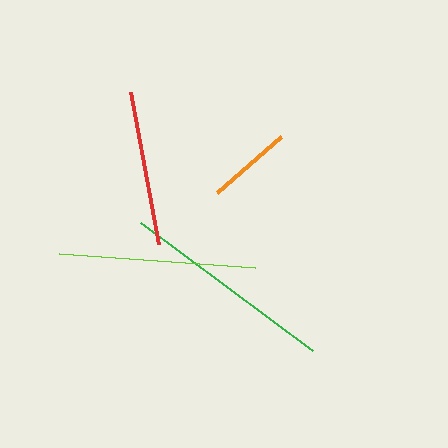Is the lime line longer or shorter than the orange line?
The lime line is longer than the orange line.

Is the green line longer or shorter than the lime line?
The green line is longer than the lime line.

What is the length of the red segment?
The red segment is approximately 155 pixels long.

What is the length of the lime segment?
The lime segment is approximately 197 pixels long.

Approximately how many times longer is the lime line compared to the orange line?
The lime line is approximately 2.3 times the length of the orange line.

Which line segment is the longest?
The green line is the longest at approximately 215 pixels.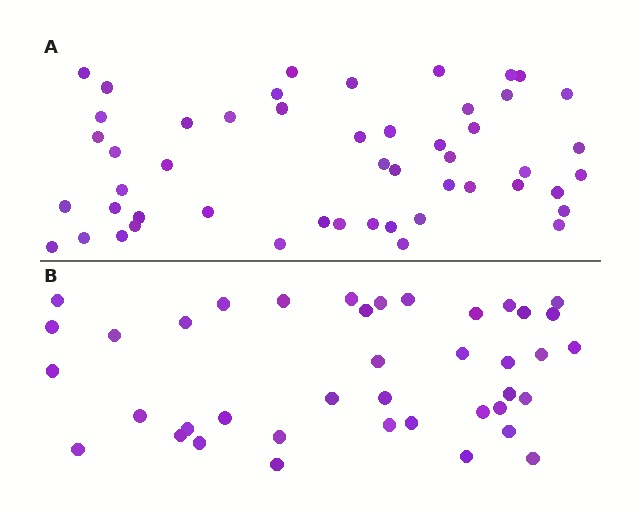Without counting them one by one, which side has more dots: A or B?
Region A (the top region) has more dots.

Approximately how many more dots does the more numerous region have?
Region A has roughly 10 or so more dots than region B.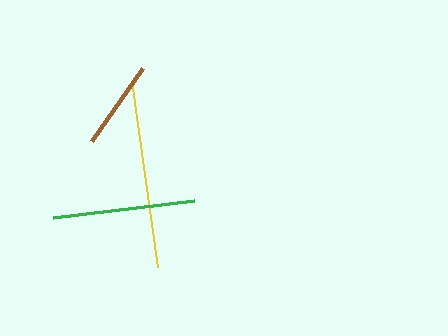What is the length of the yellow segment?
The yellow segment is approximately 188 pixels long.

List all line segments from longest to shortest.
From longest to shortest: yellow, green, brown.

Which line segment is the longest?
The yellow line is the longest at approximately 188 pixels.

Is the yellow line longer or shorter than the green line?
The yellow line is longer than the green line.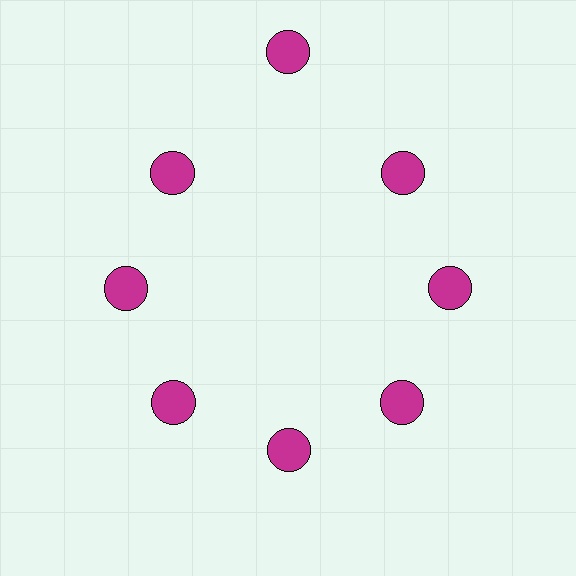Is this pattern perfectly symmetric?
No. The 8 magenta circles are arranged in a ring, but one element near the 12 o'clock position is pushed outward from the center, breaking the 8-fold rotational symmetry.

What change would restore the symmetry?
The symmetry would be restored by moving it inward, back onto the ring so that all 8 circles sit at equal angles and equal distance from the center.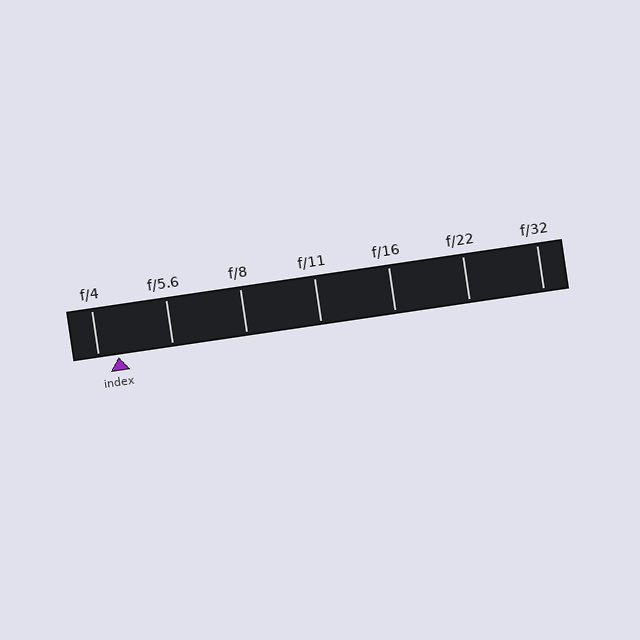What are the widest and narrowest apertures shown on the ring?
The widest aperture shown is f/4 and the narrowest is f/32.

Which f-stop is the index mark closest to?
The index mark is closest to f/4.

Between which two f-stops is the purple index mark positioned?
The index mark is between f/4 and f/5.6.